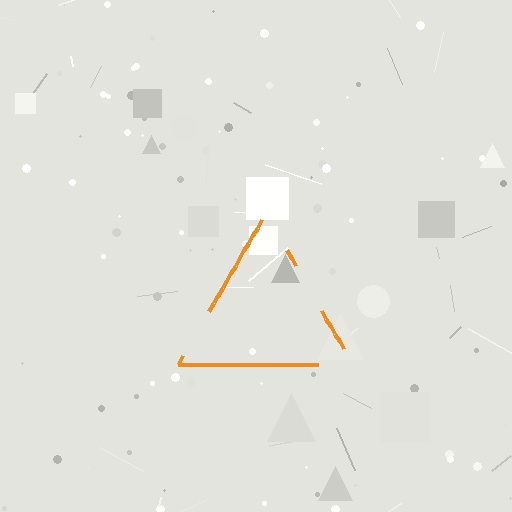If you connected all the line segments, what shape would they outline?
They would outline a triangle.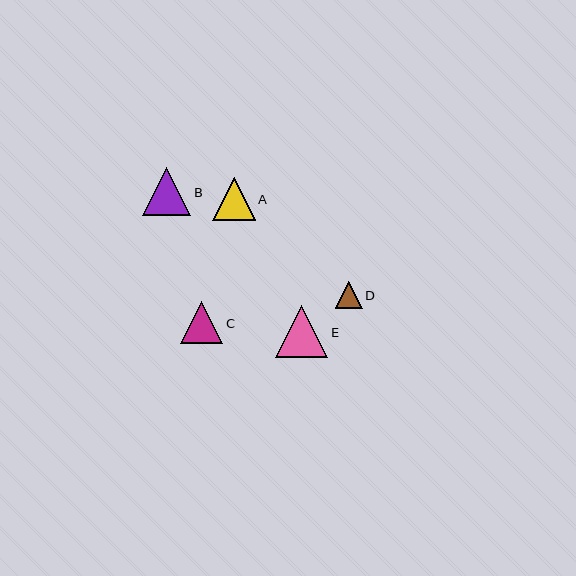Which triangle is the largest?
Triangle E is the largest with a size of approximately 52 pixels.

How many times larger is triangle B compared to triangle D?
Triangle B is approximately 1.8 times the size of triangle D.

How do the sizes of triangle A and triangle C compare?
Triangle A and triangle C are approximately the same size.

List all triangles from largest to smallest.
From largest to smallest: E, B, A, C, D.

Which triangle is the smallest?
Triangle D is the smallest with a size of approximately 27 pixels.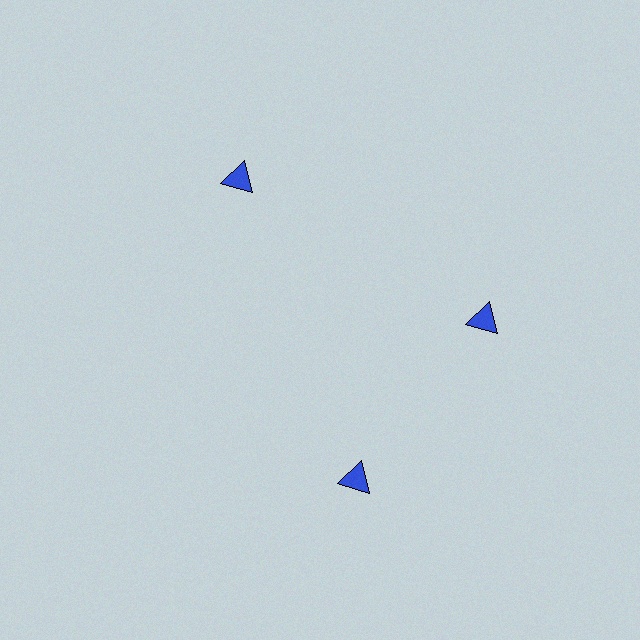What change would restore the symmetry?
The symmetry would be restored by rotating it back into even spacing with its neighbors so that all 3 triangles sit at equal angles and equal distance from the center.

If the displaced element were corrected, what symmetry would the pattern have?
It would have 3-fold rotational symmetry — the pattern would map onto itself every 120 degrees.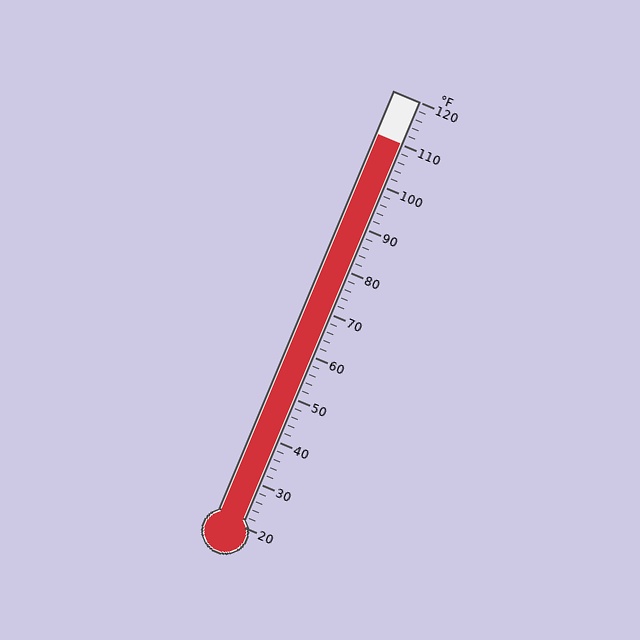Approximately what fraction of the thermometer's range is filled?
The thermometer is filled to approximately 90% of its range.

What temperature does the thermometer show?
The thermometer shows approximately 110°F.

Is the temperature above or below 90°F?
The temperature is above 90°F.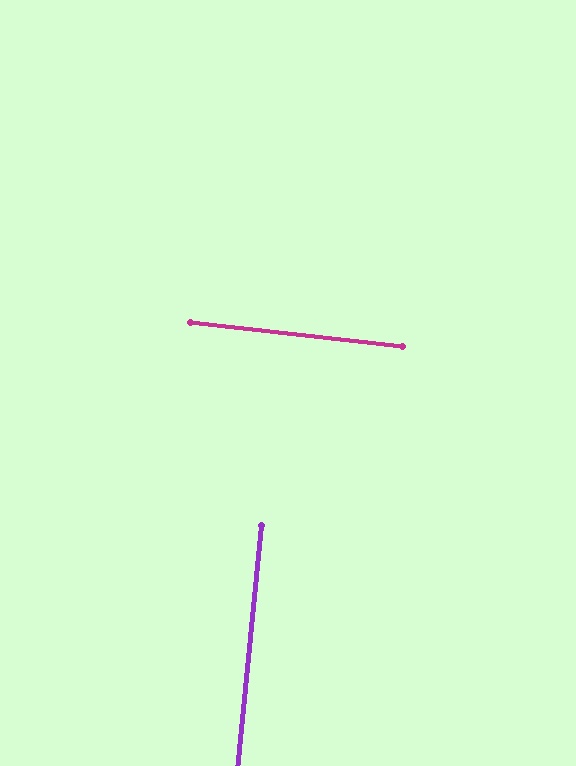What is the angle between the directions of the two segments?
Approximately 89 degrees.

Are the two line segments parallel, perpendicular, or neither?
Perpendicular — they meet at approximately 89°.